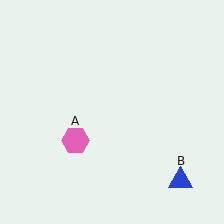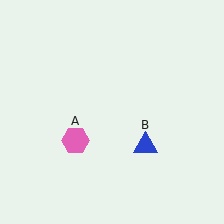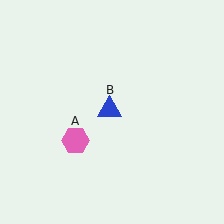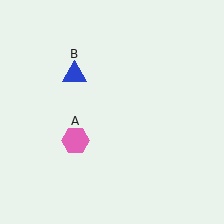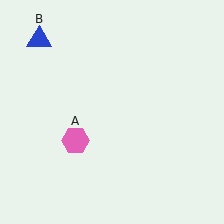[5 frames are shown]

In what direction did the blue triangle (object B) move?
The blue triangle (object B) moved up and to the left.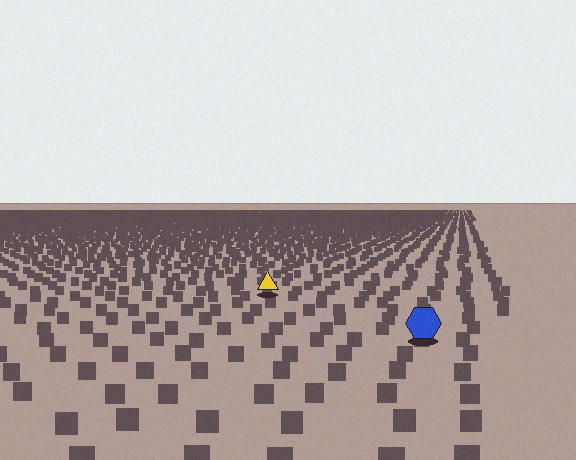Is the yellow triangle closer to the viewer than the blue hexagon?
No. The blue hexagon is closer — you can tell from the texture gradient: the ground texture is coarser near it.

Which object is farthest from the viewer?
The yellow triangle is farthest from the viewer. It appears smaller and the ground texture around it is denser.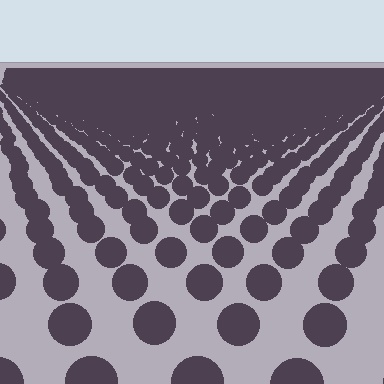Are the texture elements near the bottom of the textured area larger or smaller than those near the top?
Larger. Near the bottom, elements are closer to the viewer and appear at a bigger on-screen size.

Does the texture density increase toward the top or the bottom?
Density increases toward the top.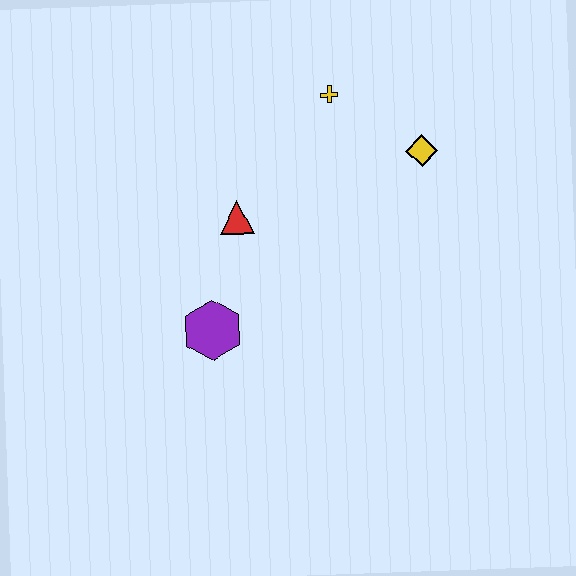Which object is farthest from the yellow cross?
The purple hexagon is farthest from the yellow cross.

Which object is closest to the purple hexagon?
The red triangle is closest to the purple hexagon.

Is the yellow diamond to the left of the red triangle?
No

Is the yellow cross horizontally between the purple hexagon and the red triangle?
No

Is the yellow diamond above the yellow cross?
No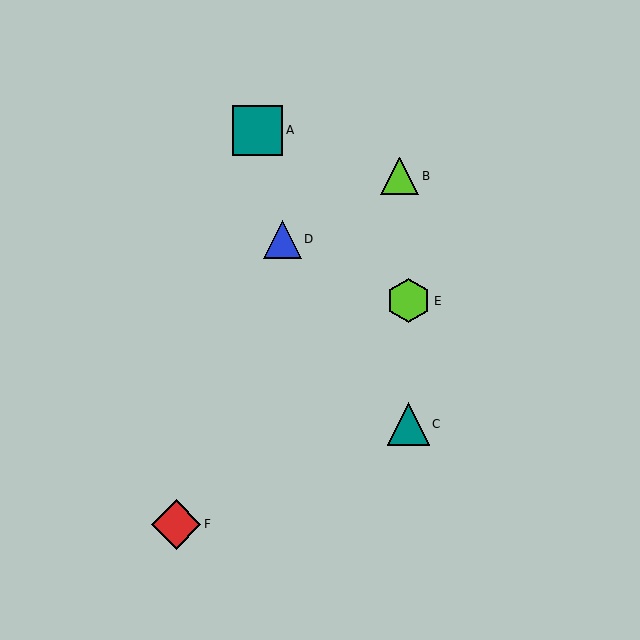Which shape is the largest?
The teal square (labeled A) is the largest.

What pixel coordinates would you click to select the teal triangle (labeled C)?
Click at (408, 424) to select the teal triangle C.